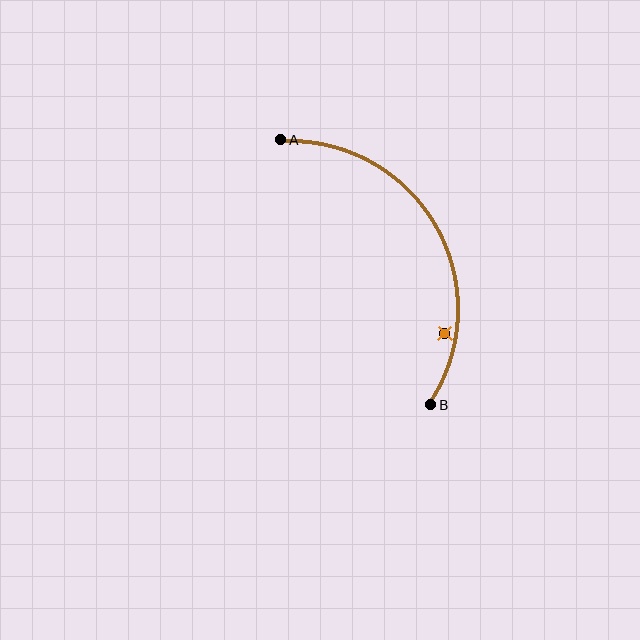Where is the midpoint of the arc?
The arc midpoint is the point on the curve farthest from the straight line joining A and B. It sits to the right of that line.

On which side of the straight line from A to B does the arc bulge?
The arc bulges to the right of the straight line connecting A and B.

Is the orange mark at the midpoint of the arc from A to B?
No — the orange mark does not lie on the arc at all. It sits slightly inside the curve.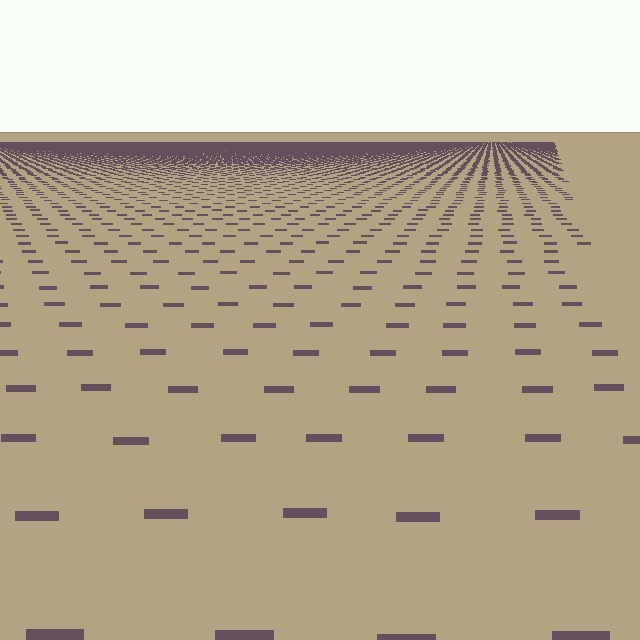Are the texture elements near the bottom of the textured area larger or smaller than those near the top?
Larger. Near the bottom, elements are closer to the viewer and appear at a bigger on-screen size.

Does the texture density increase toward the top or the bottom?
Density increases toward the top.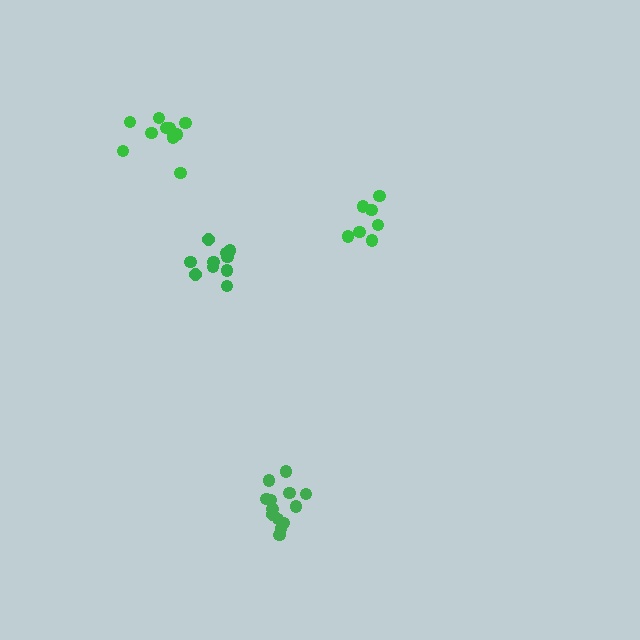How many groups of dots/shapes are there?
There are 4 groups.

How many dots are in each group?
Group 1: 13 dots, Group 2: 10 dots, Group 3: 7 dots, Group 4: 11 dots (41 total).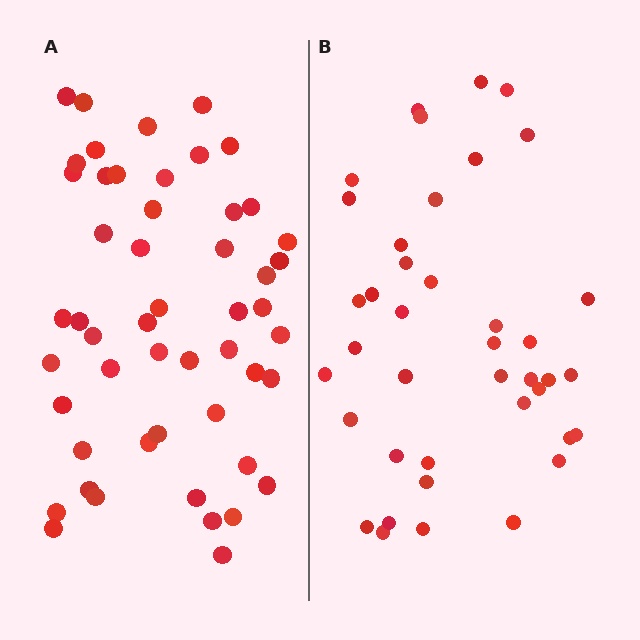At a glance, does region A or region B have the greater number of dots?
Region A (the left region) has more dots.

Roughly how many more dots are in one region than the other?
Region A has roughly 12 or so more dots than region B.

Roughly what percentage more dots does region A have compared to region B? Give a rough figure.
About 30% more.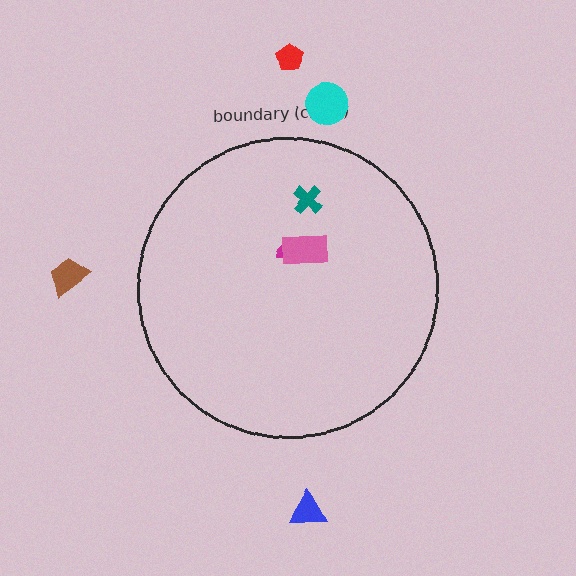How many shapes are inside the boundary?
3 inside, 4 outside.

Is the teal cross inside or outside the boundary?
Inside.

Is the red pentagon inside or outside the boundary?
Outside.